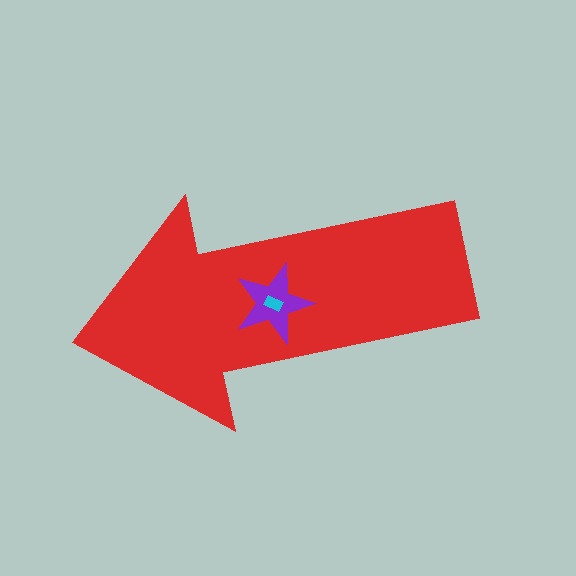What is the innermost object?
The cyan rectangle.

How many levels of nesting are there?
3.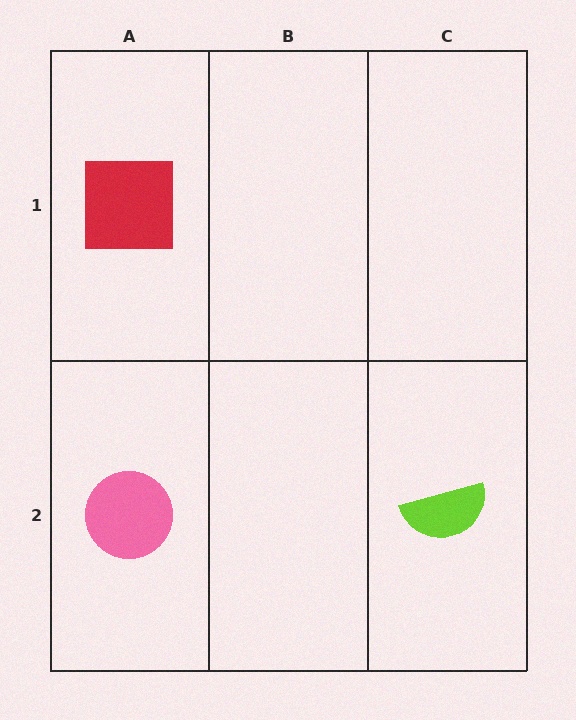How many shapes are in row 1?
1 shape.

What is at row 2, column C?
A lime semicircle.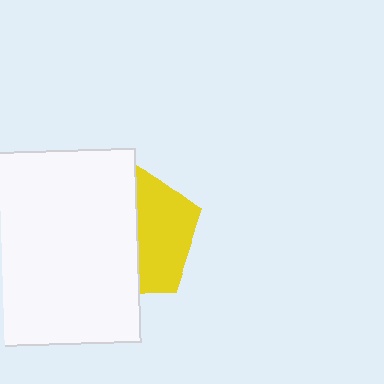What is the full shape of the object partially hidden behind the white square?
The partially hidden object is a yellow pentagon.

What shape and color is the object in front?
The object in front is a white square.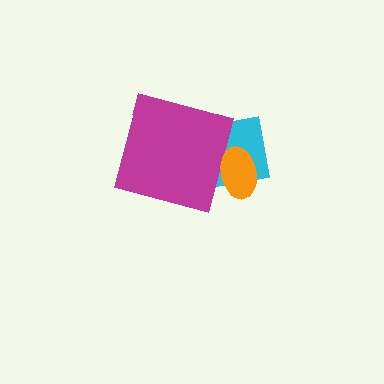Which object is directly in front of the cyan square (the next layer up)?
The magenta square is directly in front of the cyan square.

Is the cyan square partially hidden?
Yes, it is partially covered by another shape.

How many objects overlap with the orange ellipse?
1 object overlaps with the orange ellipse.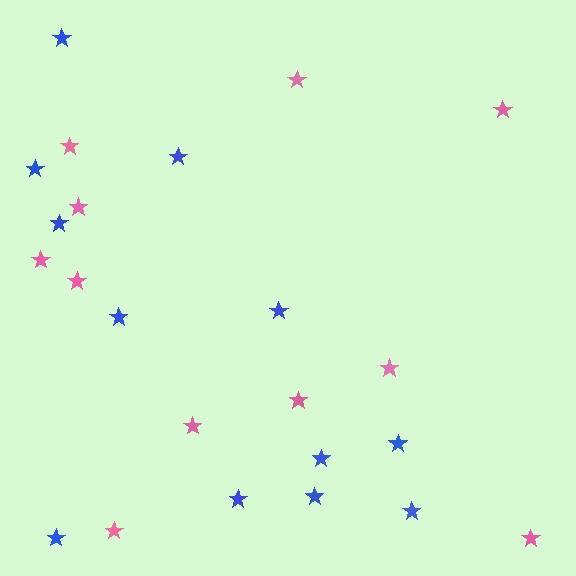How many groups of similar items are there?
There are 2 groups: one group of pink stars (11) and one group of blue stars (12).